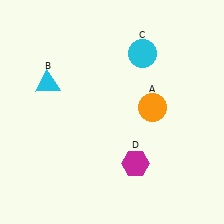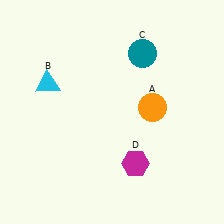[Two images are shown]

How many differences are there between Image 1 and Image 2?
There is 1 difference between the two images.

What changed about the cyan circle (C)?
In Image 1, C is cyan. In Image 2, it changed to teal.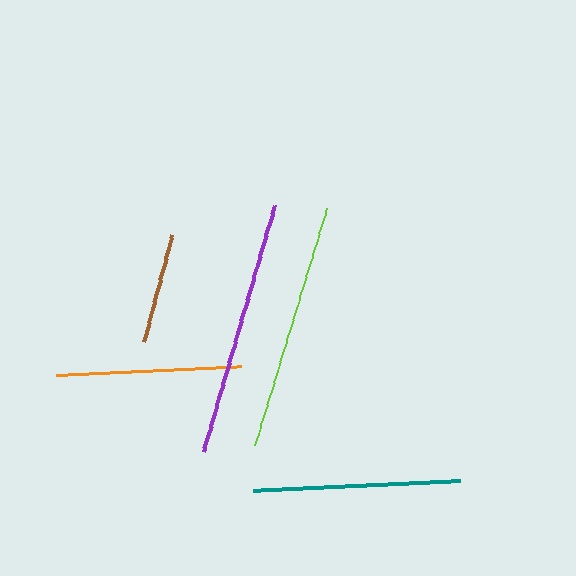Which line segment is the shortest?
The brown line is the shortest at approximately 110 pixels.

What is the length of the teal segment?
The teal segment is approximately 208 pixels long.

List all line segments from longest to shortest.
From longest to shortest: purple, lime, teal, orange, brown.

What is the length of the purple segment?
The purple segment is approximately 257 pixels long.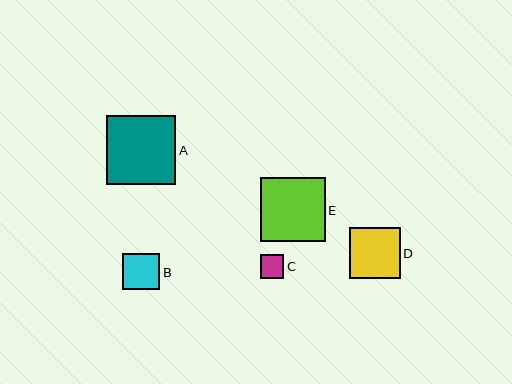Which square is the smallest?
Square C is the smallest with a size of approximately 24 pixels.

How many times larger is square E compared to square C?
Square E is approximately 2.7 times the size of square C.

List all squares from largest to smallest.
From largest to smallest: A, E, D, B, C.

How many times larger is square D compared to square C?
Square D is approximately 2.1 times the size of square C.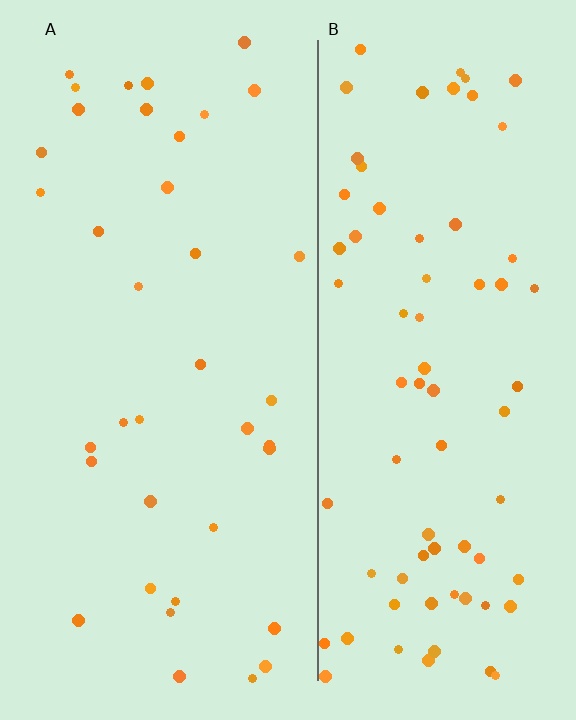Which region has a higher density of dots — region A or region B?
B (the right).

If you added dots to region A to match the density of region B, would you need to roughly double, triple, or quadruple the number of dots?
Approximately double.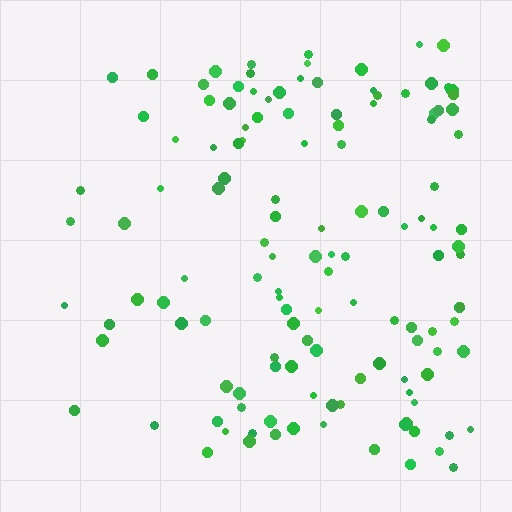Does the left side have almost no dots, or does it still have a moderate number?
Still a moderate number, just noticeably fewer than the right.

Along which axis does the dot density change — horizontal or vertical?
Horizontal.